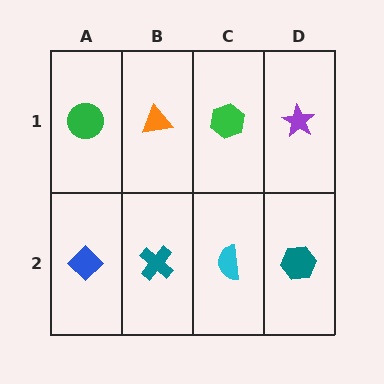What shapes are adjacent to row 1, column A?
A blue diamond (row 2, column A), an orange triangle (row 1, column B).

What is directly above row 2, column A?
A green circle.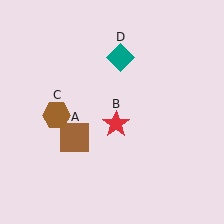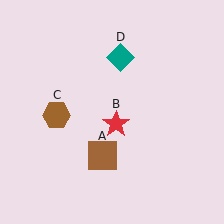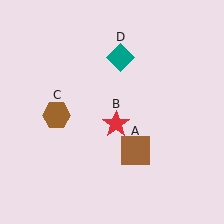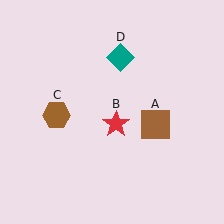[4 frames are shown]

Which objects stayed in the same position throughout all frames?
Red star (object B) and brown hexagon (object C) and teal diamond (object D) remained stationary.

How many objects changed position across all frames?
1 object changed position: brown square (object A).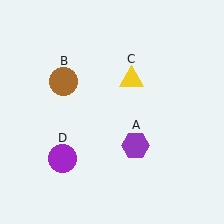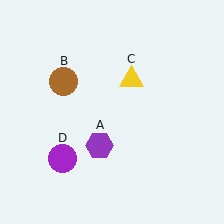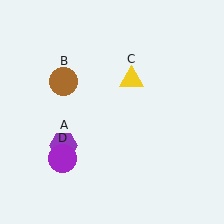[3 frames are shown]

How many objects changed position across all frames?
1 object changed position: purple hexagon (object A).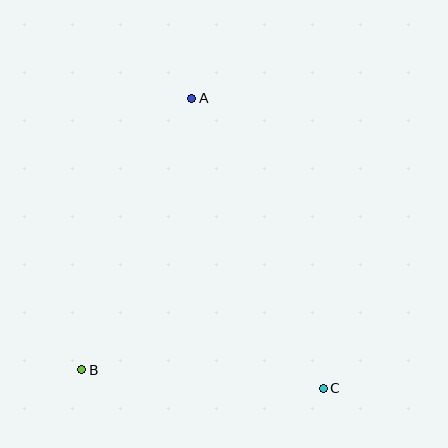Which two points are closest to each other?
Points B and C are closest to each other.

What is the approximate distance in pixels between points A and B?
The distance between A and B is approximately 293 pixels.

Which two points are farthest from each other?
Points A and C are farthest from each other.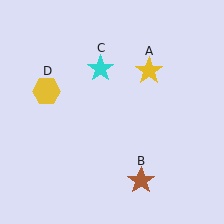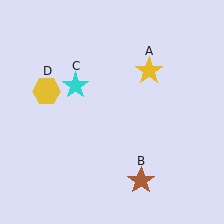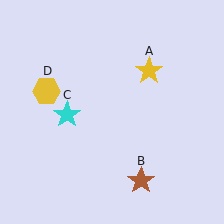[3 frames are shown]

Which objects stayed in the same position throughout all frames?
Yellow star (object A) and brown star (object B) and yellow hexagon (object D) remained stationary.